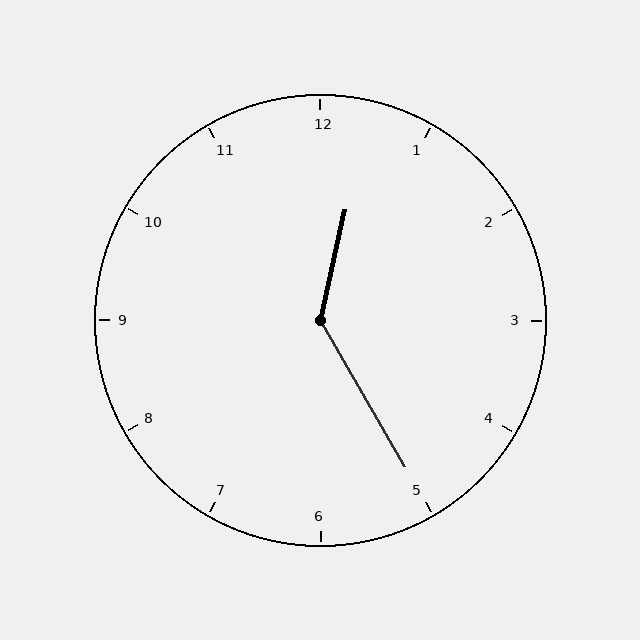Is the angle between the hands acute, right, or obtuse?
It is obtuse.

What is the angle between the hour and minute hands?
Approximately 138 degrees.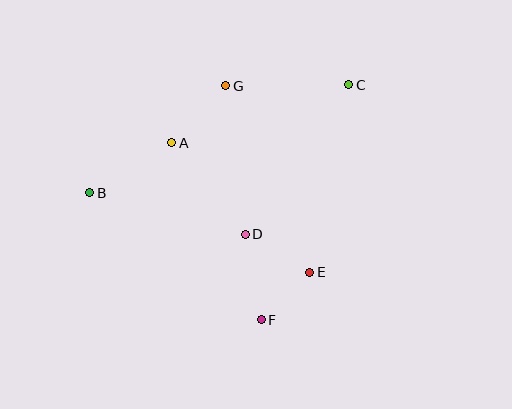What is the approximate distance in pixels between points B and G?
The distance between B and G is approximately 173 pixels.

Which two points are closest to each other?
Points E and F are closest to each other.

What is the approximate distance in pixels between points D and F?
The distance between D and F is approximately 87 pixels.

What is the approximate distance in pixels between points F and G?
The distance between F and G is approximately 236 pixels.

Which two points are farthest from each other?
Points B and C are farthest from each other.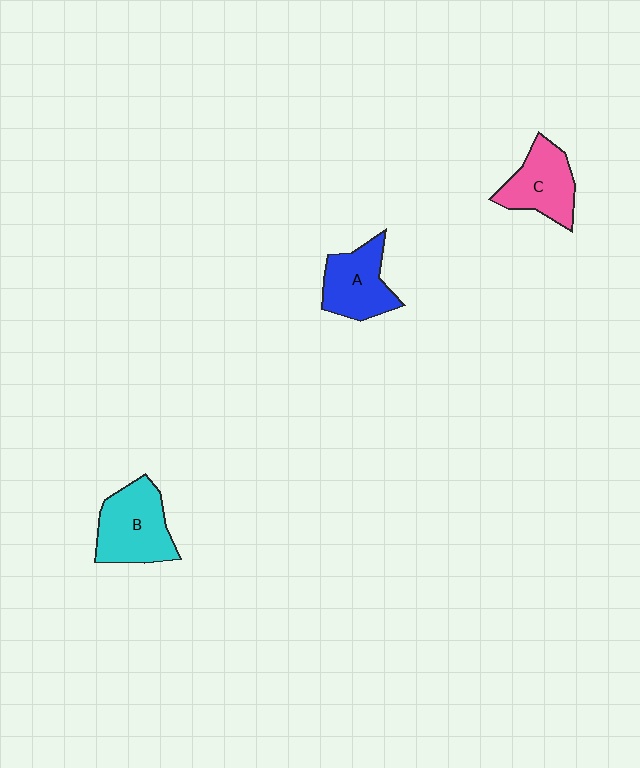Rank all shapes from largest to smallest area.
From largest to smallest: B (cyan), A (blue), C (pink).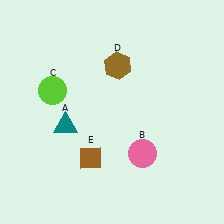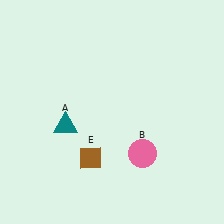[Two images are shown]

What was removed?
The brown hexagon (D), the lime circle (C) were removed in Image 2.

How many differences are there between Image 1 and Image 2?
There are 2 differences between the two images.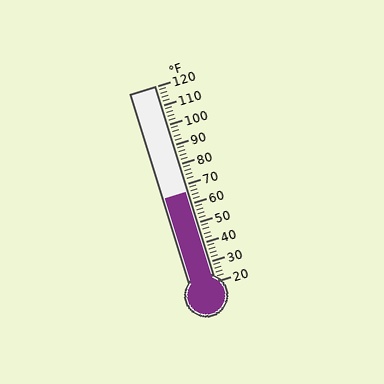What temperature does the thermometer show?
The thermometer shows approximately 66°F.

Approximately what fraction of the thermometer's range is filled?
The thermometer is filled to approximately 45% of its range.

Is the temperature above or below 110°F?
The temperature is below 110°F.